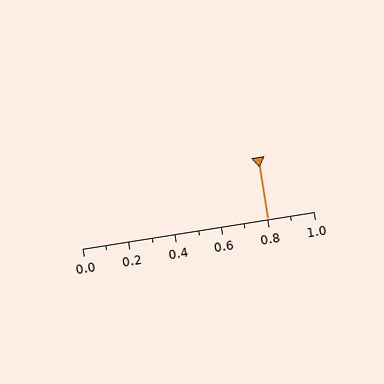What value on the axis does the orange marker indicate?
The marker indicates approximately 0.8.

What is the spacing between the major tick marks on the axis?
The major ticks are spaced 0.2 apart.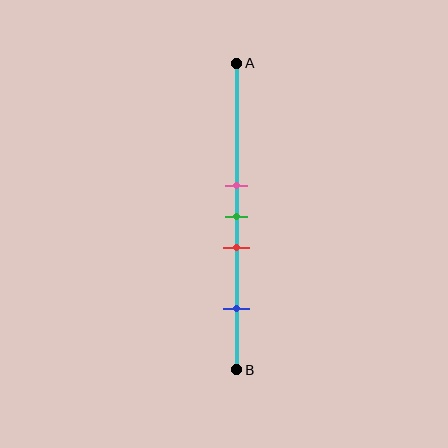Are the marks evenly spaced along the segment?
No, the marks are not evenly spaced.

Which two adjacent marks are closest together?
The pink and green marks are the closest adjacent pair.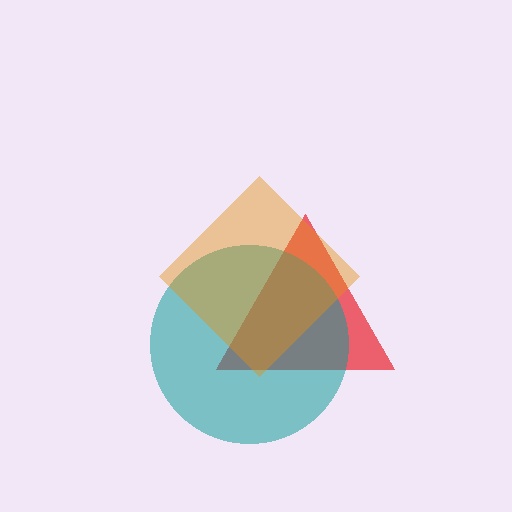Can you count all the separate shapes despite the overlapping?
Yes, there are 3 separate shapes.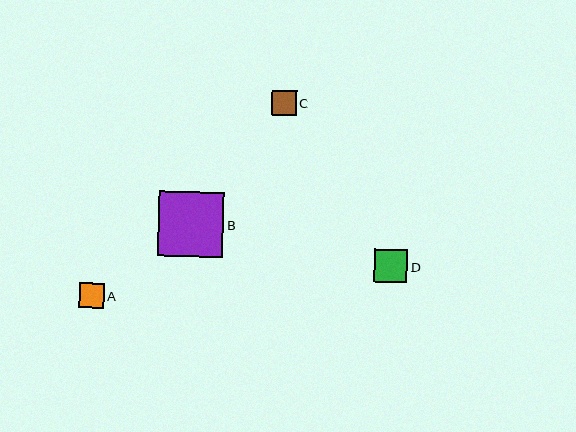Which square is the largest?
Square B is the largest with a size of approximately 65 pixels.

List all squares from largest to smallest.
From largest to smallest: B, D, C, A.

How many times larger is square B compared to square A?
Square B is approximately 2.6 times the size of square A.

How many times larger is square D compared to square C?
Square D is approximately 1.3 times the size of square C.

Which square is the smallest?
Square A is the smallest with a size of approximately 25 pixels.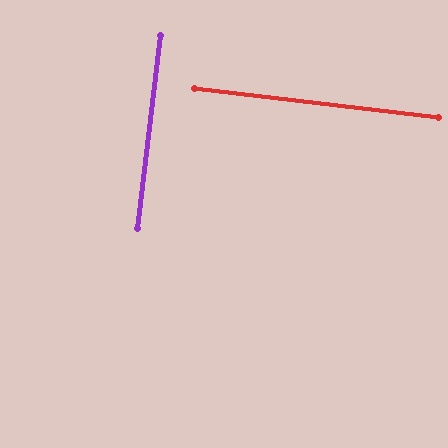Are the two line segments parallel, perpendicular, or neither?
Perpendicular — they meet at approximately 90°.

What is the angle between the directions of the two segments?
Approximately 90 degrees.